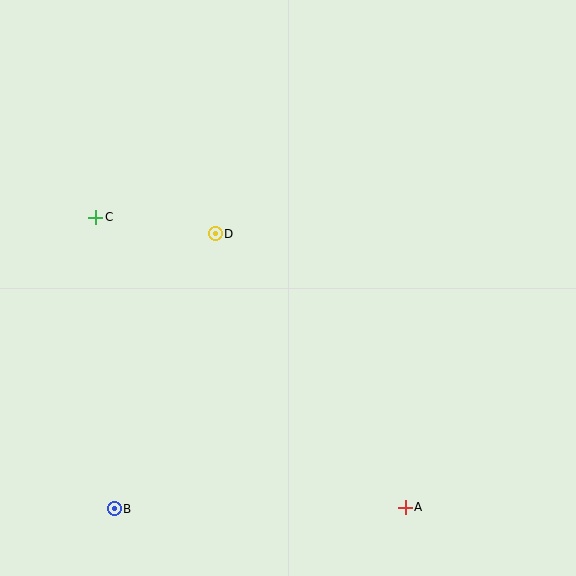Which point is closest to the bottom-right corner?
Point A is closest to the bottom-right corner.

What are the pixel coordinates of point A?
Point A is at (405, 507).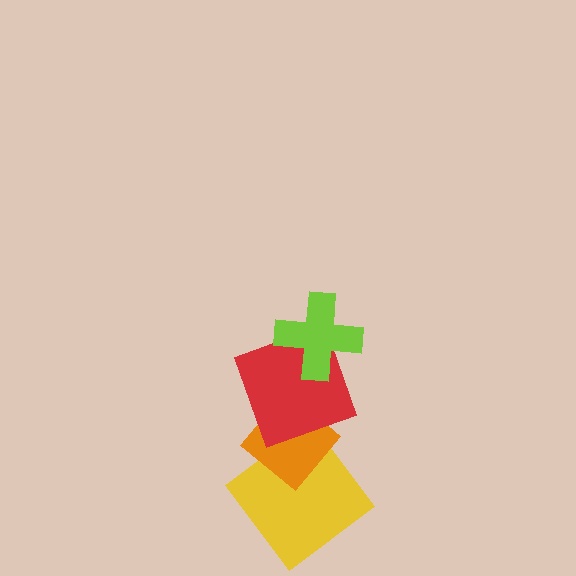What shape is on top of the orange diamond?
The red square is on top of the orange diamond.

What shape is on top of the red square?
The lime cross is on top of the red square.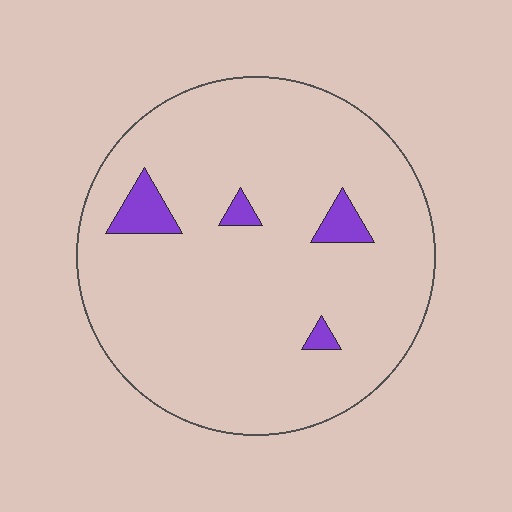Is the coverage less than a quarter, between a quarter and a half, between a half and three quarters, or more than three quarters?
Less than a quarter.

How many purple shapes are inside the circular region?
4.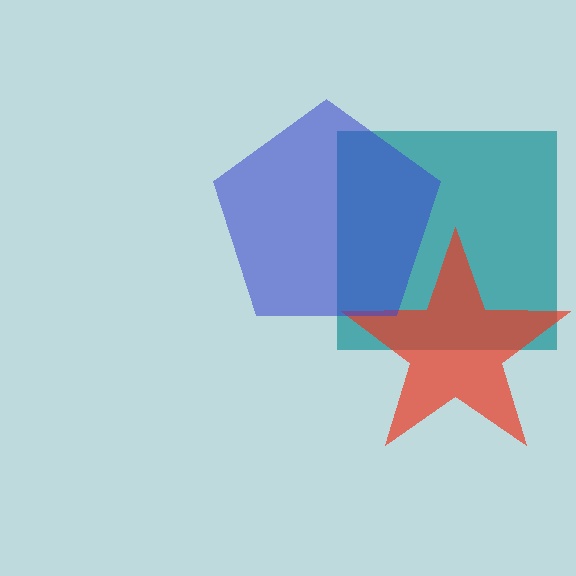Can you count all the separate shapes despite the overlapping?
Yes, there are 3 separate shapes.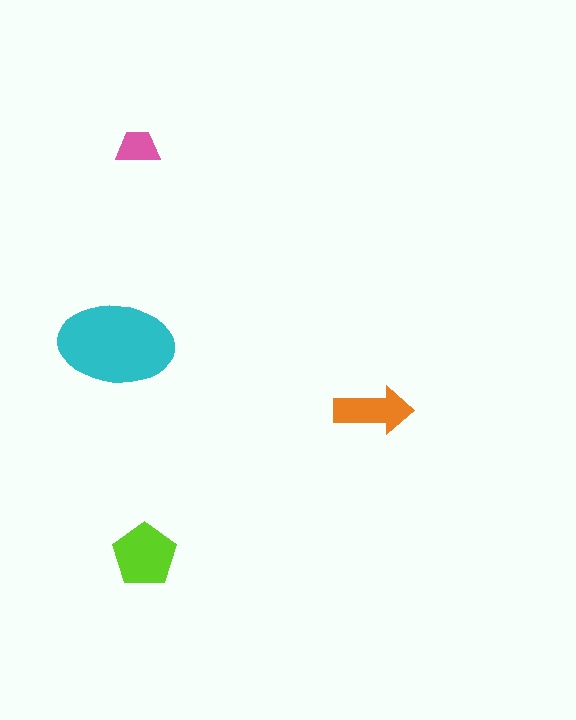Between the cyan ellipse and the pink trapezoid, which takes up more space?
The cyan ellipse.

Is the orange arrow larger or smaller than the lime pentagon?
Smaller.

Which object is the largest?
The cyan ellipse.